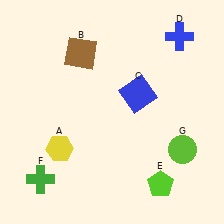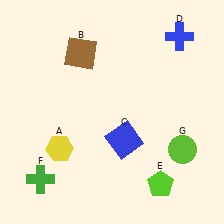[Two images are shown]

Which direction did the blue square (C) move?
The blue square (C) moved down.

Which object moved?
The blue square (C) moved down.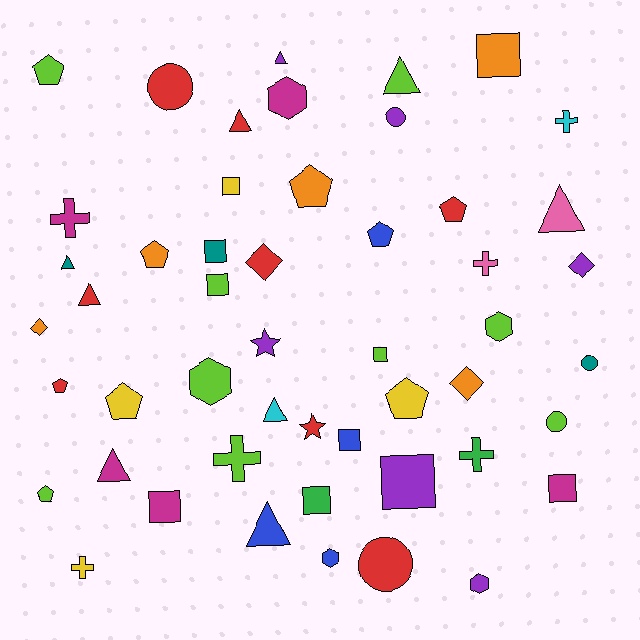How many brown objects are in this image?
There are no brown objects.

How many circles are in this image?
There are 5 circles.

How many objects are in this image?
There are 50 objects.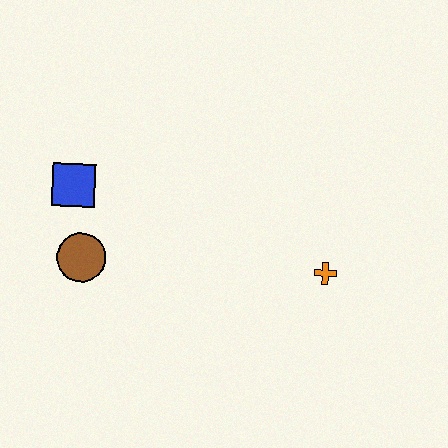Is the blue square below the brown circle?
No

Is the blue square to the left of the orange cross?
Yes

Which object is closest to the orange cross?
The brown circle is closest to the orange cross.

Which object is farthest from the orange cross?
The blue square is farthest from the orange cross.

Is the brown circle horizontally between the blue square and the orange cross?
Yes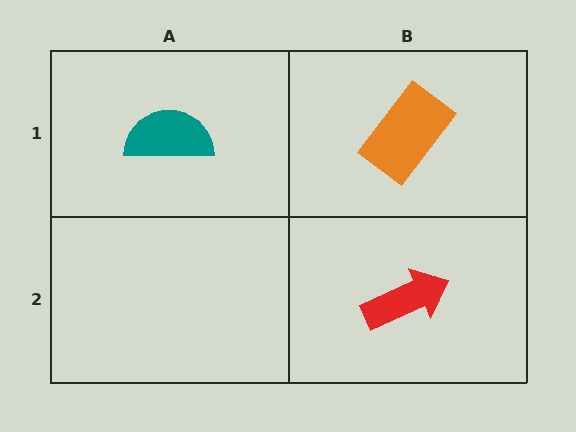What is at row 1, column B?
An orange rectangle.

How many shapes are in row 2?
1 shape.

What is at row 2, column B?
A red arrow.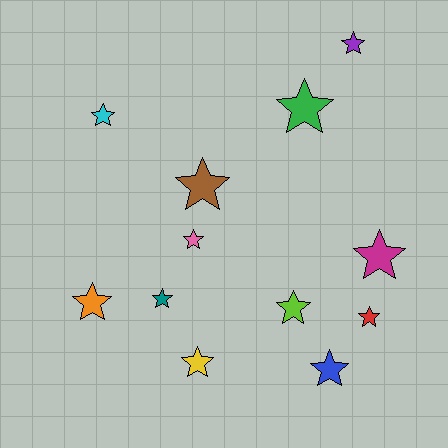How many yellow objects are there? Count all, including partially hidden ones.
There is 1 yellow object.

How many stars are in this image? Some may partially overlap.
There are 12 stars.